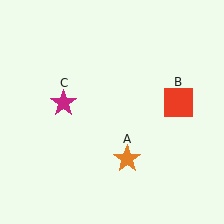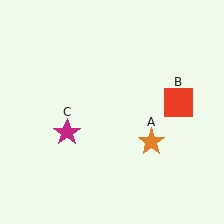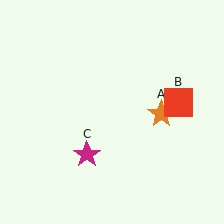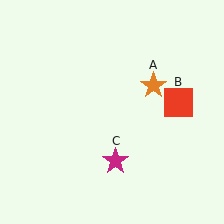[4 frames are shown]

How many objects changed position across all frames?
2 objects changed position: orange star (object A), magenta star (object C).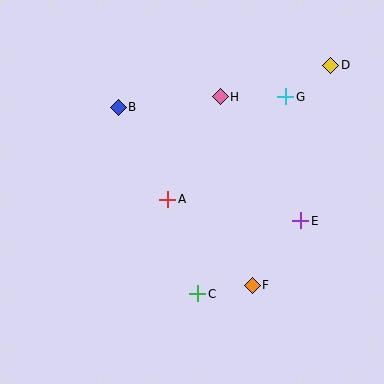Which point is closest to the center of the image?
Point A at (168, 199) is closest to the center.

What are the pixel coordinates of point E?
Point E is at (301, 221).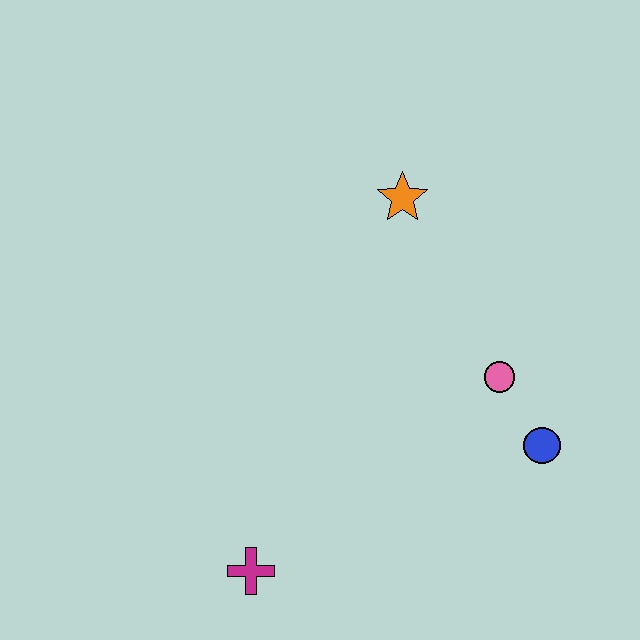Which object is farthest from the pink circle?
The magenta cross is farthest from the pink circle.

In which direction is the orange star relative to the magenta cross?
The orange star is above the magenta cross.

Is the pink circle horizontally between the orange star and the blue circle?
Yes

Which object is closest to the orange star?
The pink circle is closest to the orange star.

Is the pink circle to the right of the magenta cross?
Yes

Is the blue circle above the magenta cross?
Yes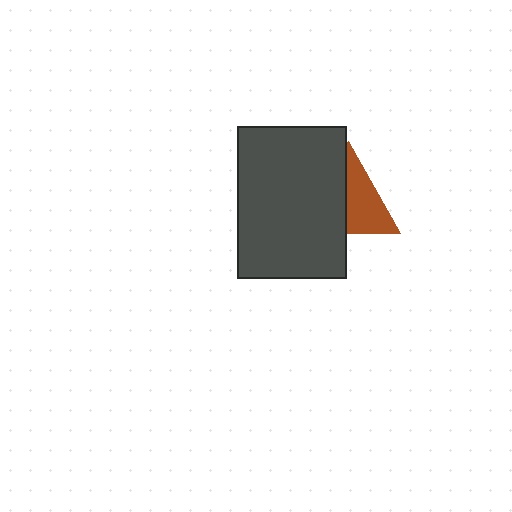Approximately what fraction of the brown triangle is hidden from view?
Roughly 49% of the brown triangle is hidden behind the dark gray rectangle.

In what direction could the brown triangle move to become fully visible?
The brown triangle could move right. That would shift it out from behind the dark gray rectangle entirely.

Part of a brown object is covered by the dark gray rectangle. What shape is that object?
It is a triangle.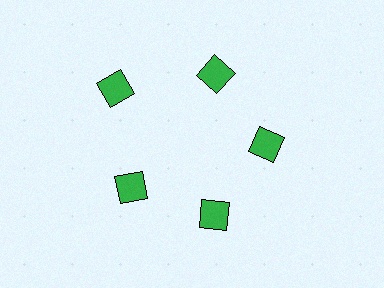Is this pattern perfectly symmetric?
No. The 5 green squares are arranged in a ring, but one element near the 10 o'clock position is pushed outward from the center, breaking the 5-fold rotational symmetry.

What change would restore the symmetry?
The symmetry would be restored by moving it inward, back onto the ring so that all 5 squares sit at equal angles and equal distance from the center.